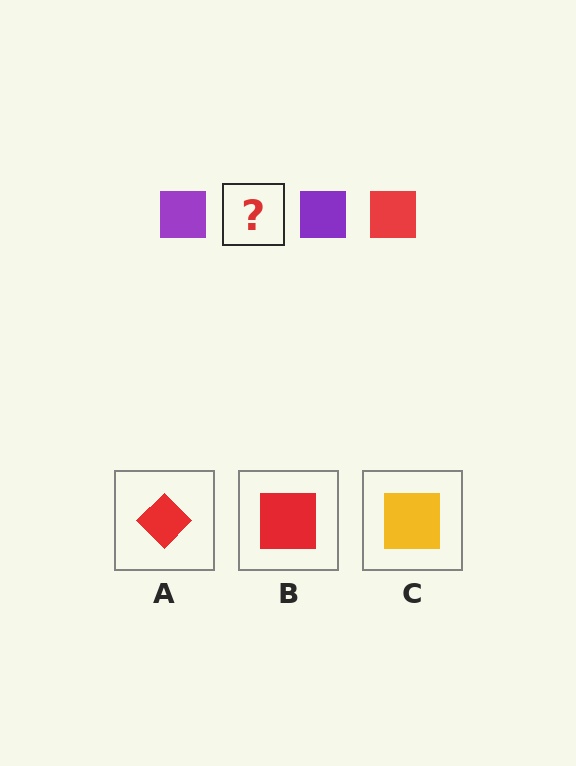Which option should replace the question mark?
Option B.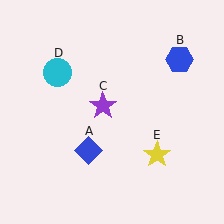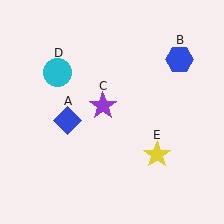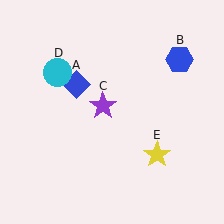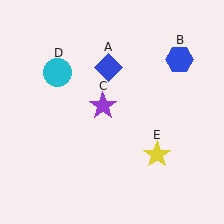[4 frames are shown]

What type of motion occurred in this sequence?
The blue diamond (object A) rotated clockwise around the center of the scene.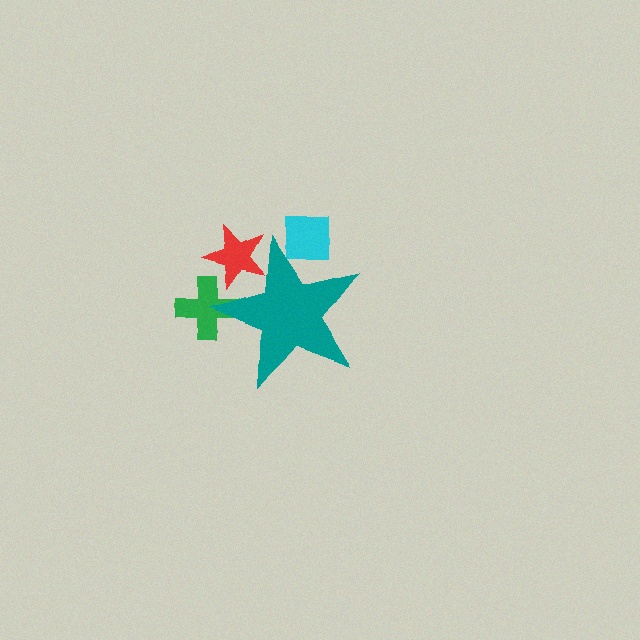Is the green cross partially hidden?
Yes, the green cross is partially hidden behind the teal star.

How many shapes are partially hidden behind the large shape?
3 shapes are partially hidden.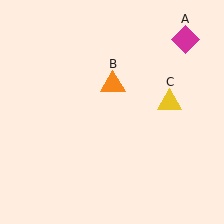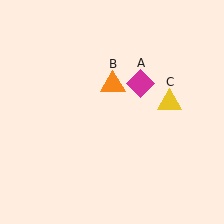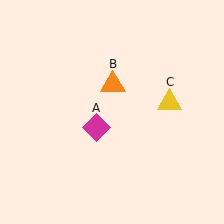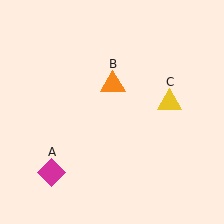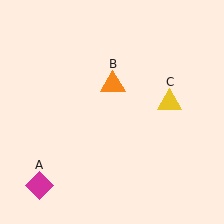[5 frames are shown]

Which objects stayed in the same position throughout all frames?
Orange triangle (object B) and yellow triangle (object C) remained stationary.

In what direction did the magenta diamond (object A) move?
The magenta diamond (object A) moved down and to the left.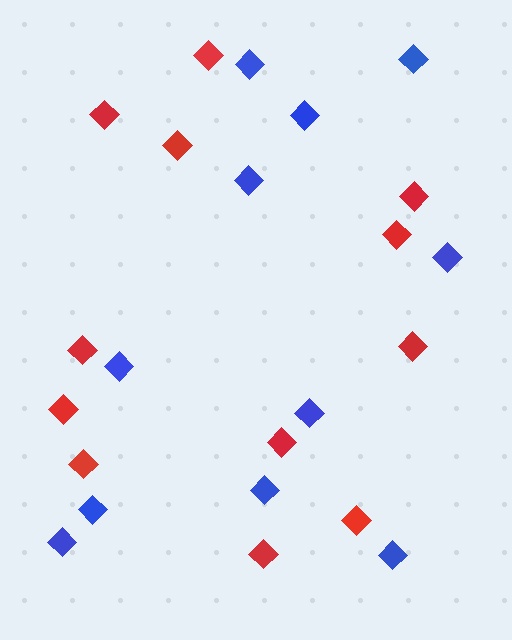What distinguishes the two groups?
There are 2 groups: one group of red diamonds (12) and one group of blue diamonds (11).